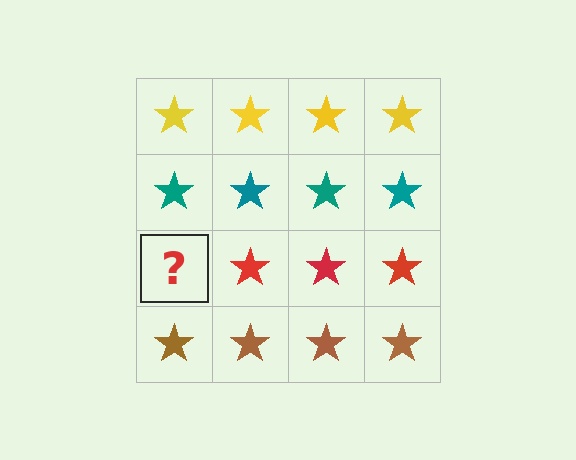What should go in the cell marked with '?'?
The missing cell should contain a red star.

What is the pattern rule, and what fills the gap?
The rule is that each row has a consistent color. The gap should be filled with a red star.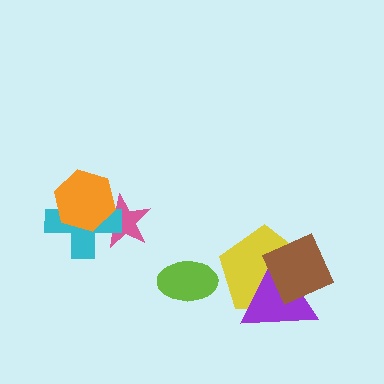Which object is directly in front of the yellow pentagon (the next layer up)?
The purple triangle is directly in front of the yellow pentagon.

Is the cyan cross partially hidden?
Yes, it is partially covered by another shape.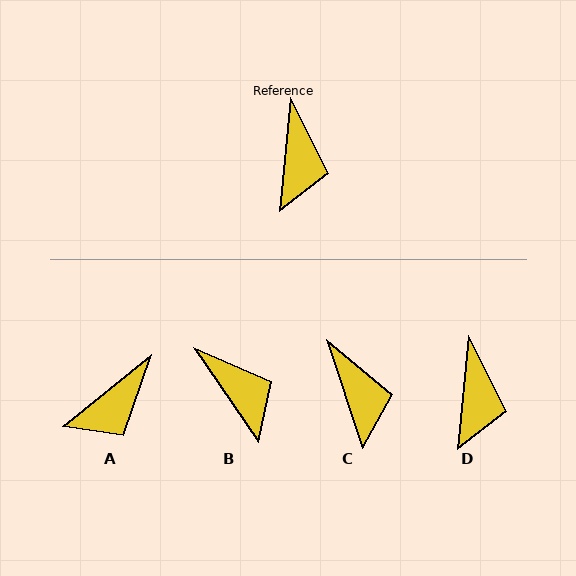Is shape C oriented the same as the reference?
No, it is off by about 24 degrees.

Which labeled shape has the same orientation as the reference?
D.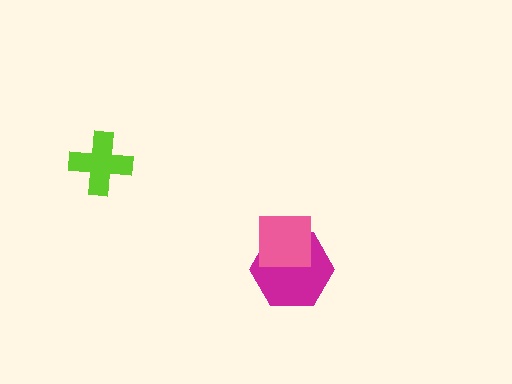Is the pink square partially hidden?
No, no other shape covers it.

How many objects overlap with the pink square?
1 object overlaps with the pink square.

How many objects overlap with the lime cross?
0 objects overlap with the lime cross.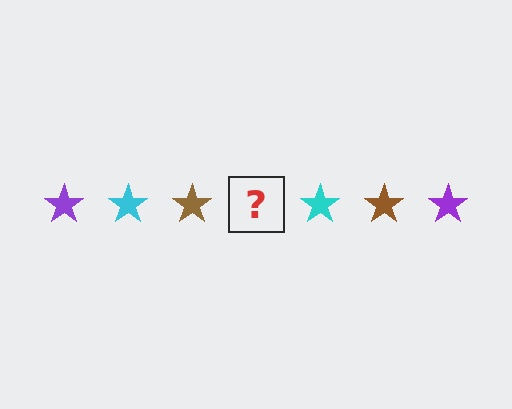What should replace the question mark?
The question mark should be replaced with a purple star.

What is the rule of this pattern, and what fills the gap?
The rule is that the pattern cycles through purple, cyan, brown stars. The gap should be filled with a purple star.